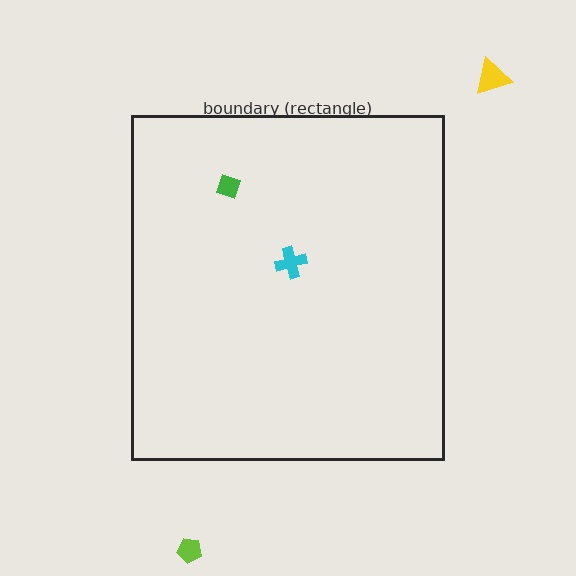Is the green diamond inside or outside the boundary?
Inside.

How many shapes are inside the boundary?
2 inside, 2 outside.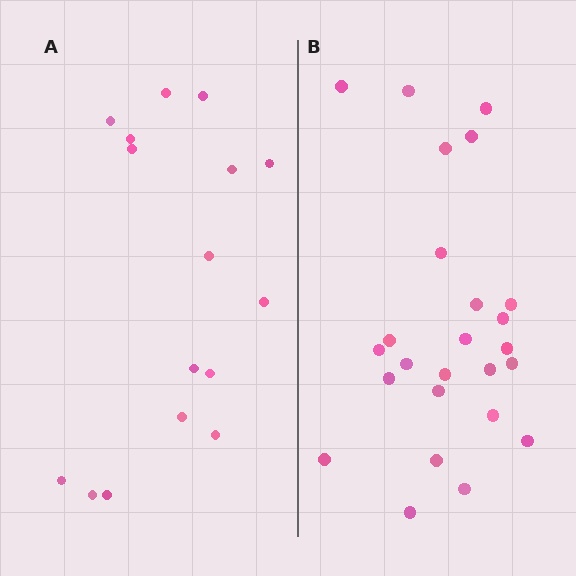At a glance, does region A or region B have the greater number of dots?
Region B (the right region) has more dots.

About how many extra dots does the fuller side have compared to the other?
Region B has roughly 8 or so more dots than region A.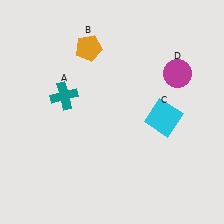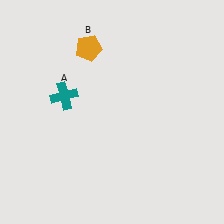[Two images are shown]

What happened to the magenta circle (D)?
The magenta circle (D) was removed in Image 2. It was in the top-right area of Image 1.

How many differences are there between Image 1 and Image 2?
There are 2 differences between the two images.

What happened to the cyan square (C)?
The cyan square (C) was removed in Image 2. It was in the bottom-right area of Image 1.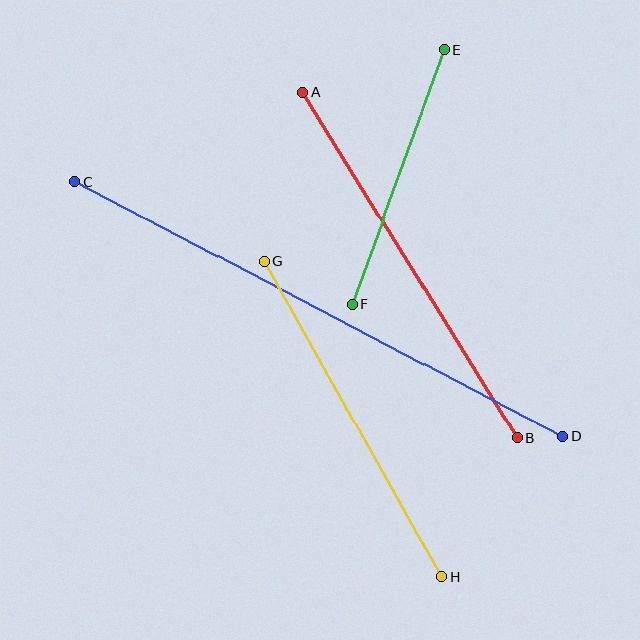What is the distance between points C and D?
The distance is approximately 550 pixels.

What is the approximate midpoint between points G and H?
The midpoint is at approximately (353, 419) pixels.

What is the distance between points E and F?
The distance is approximately 270 pixels.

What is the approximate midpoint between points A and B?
The midpoint is at approximately (410, 265) pixels.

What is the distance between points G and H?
The distance is approximately 362 pixels.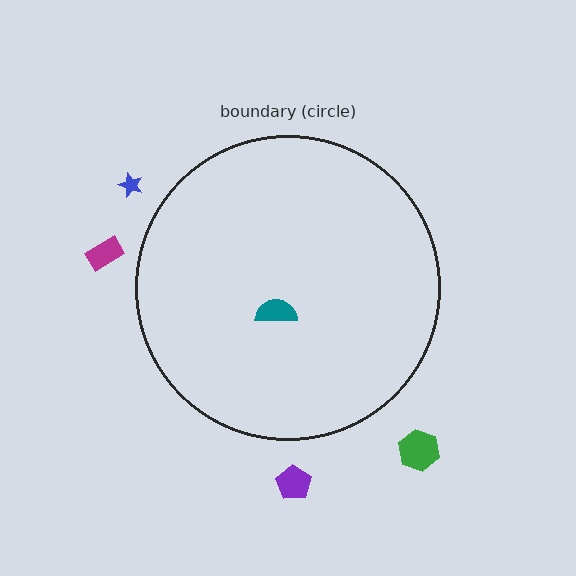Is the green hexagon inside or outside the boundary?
Outside.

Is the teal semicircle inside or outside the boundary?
Inside.